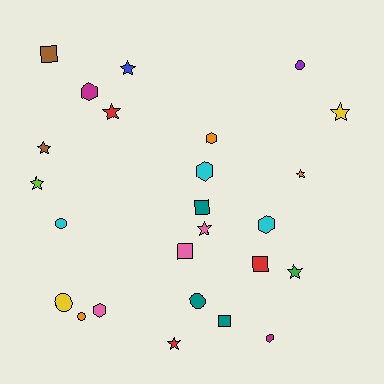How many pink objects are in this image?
There are 3 pink objects.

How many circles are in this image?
There are 5 circles.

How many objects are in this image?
There are 25 objects.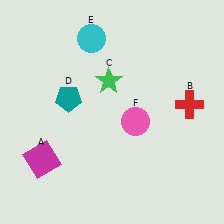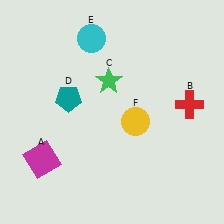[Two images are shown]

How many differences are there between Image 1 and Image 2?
There is 1 difference between the two images.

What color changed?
The circle (F) changed from pink in Image 1 to yellow in Image 2.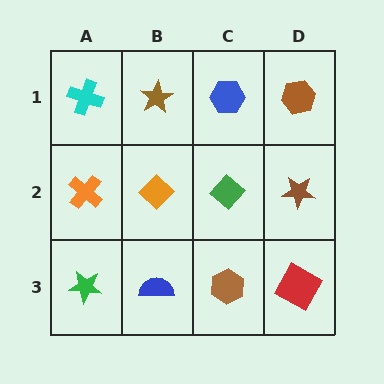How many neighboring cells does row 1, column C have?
3.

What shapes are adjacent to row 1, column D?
A brown star (row 2, column D), a blue hexagon (row 1, column C).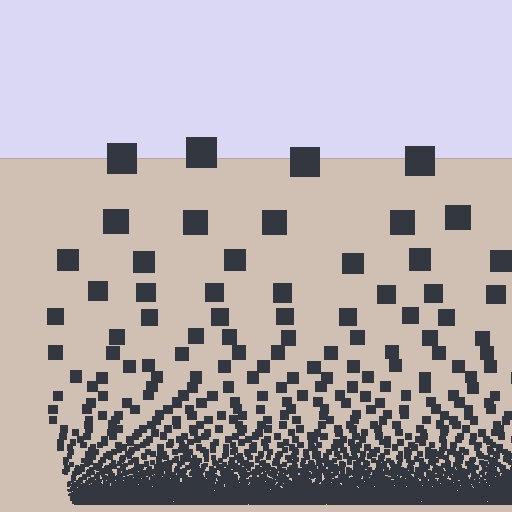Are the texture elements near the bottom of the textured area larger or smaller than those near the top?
Smaller. The gradient is inverted — elements near the bottom are smaller and denser.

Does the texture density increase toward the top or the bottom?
Density increases toward the bottom.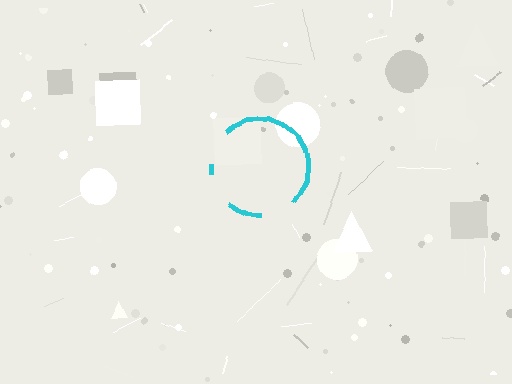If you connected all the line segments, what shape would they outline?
They would outline a circle.